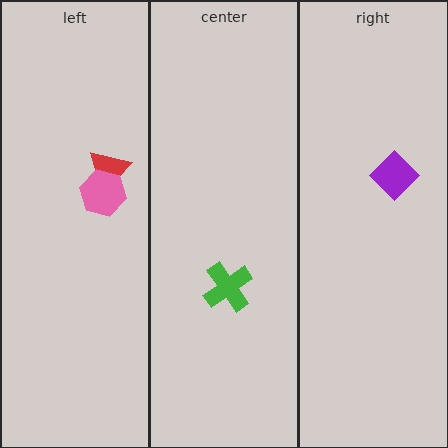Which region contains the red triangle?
The left region.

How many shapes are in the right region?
1.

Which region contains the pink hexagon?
The left region.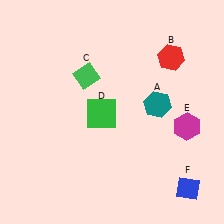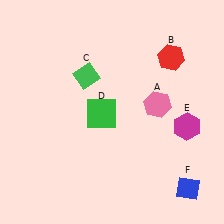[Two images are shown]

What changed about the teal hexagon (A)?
In Image 1, A is teal. In Image 2, it changed to pink.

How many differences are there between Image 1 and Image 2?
There is 1 difference between the two images.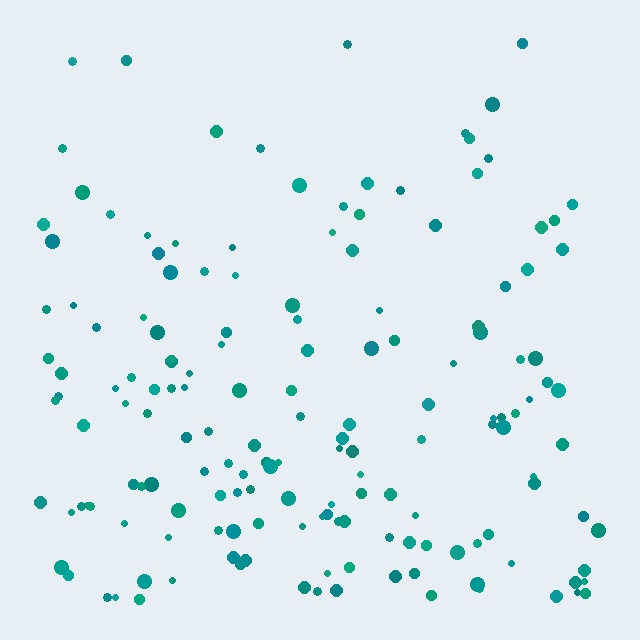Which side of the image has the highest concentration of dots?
The bottom.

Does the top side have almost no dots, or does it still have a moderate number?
Still a moderate number, just noticeably fewer than the bottom.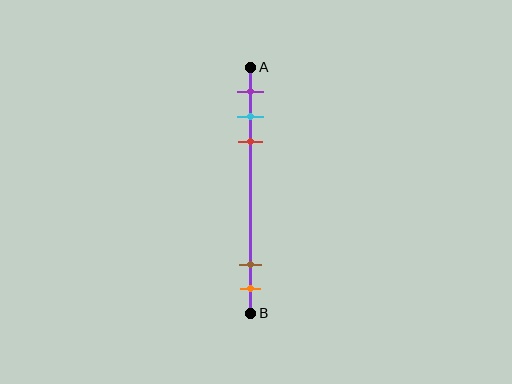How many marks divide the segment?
There are 5 marks dividing the segment.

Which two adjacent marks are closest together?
The cyan and red marks are the closest adjacent pair.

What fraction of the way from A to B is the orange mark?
The orange mark is approximately 90% (0.9) of the way from A to B.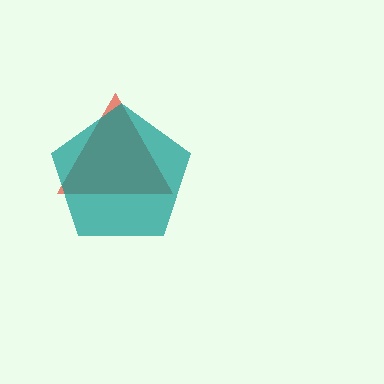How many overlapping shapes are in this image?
There are 2 overlapping shapes in the image.